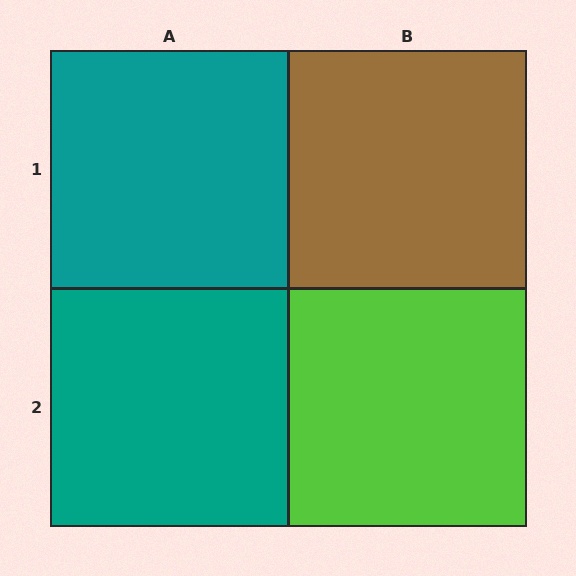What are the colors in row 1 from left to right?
Teal, brown.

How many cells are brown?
1 cell is brown.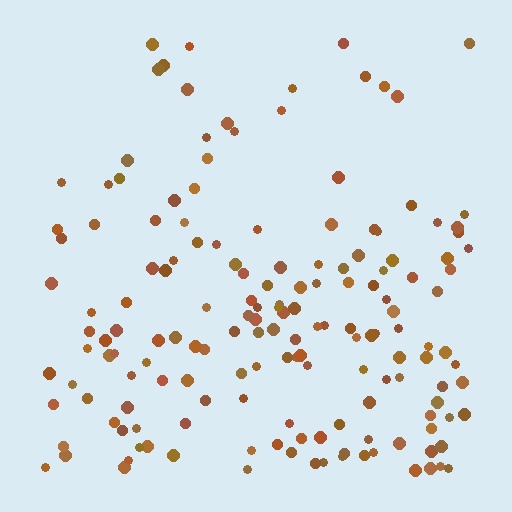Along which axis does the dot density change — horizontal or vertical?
Vertical.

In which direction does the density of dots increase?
From top to bottom, with the bottom side densest.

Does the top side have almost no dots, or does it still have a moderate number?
Still a moderate number, just noticeably fewer than the bottom.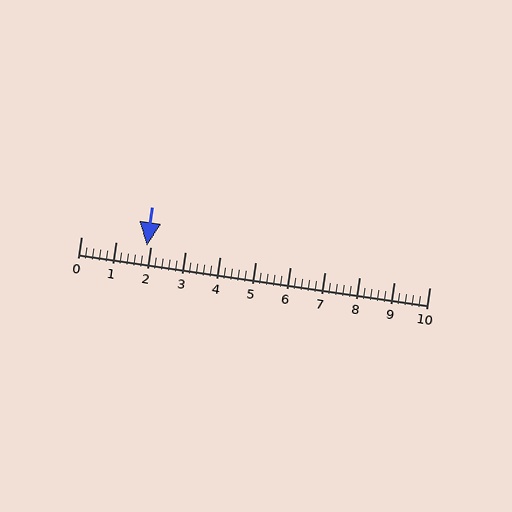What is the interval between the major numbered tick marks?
The major tick marks are spaced 1 units apart.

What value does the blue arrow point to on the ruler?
The blue arrow points to approximately 1.9.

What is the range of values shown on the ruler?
The ruler shows values from 0 to 10.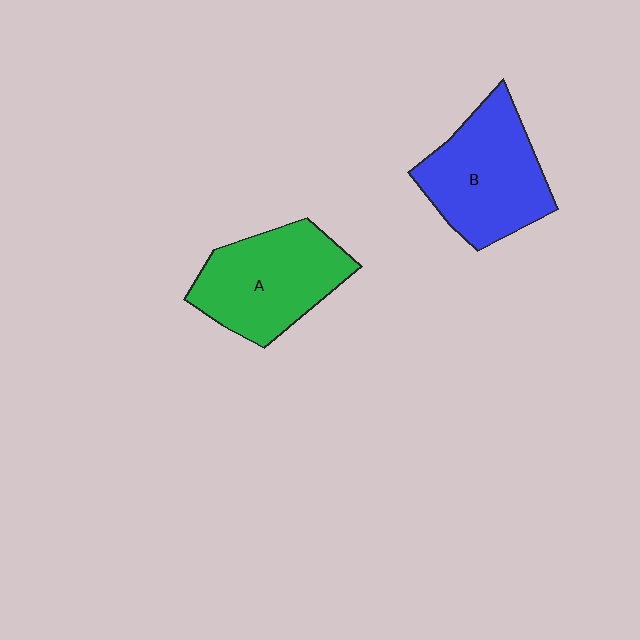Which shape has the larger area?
Shape B (blue).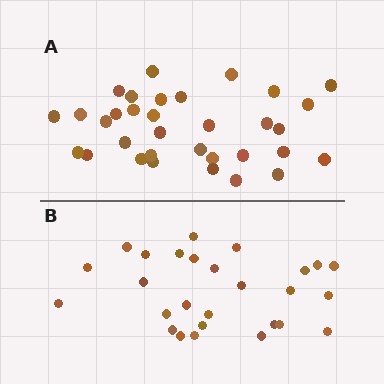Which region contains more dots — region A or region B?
Region A (the top region) has more dots.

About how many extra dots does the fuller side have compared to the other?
Region A has about 6 more dots than region B.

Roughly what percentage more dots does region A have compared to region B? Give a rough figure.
About 20% more.